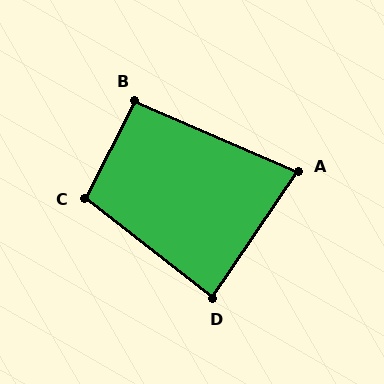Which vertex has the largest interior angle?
C, at approximately 101 degrees.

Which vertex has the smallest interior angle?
A, at approximately 79 degrees.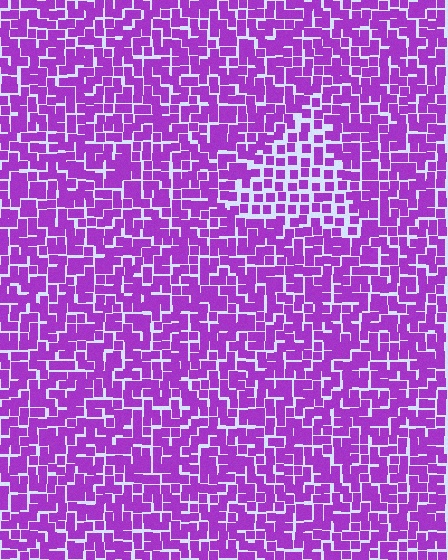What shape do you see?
I see a triangle.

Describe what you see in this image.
The image contains small purple elements arranged at two different densities. A triangle-shaped region is visible where the elements are less densely packed than the surrounding area.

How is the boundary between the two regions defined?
The boundary is defined by a change in element density (approximately 1.6x ratio). All elements are the same color, size, and shape.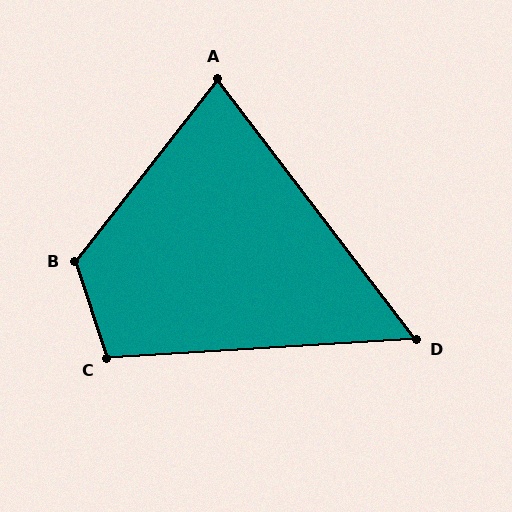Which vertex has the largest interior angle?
B, at approximately 124 degrees.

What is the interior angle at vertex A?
Approximately 75 degrees (acute).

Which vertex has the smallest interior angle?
D, at approximately 56 degrees.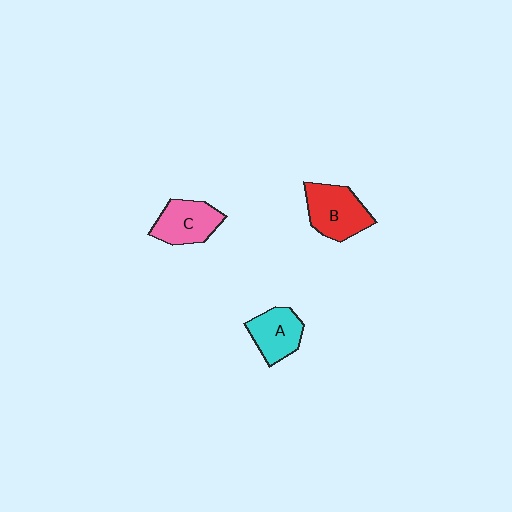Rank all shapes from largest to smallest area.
From largest to smallest: B (red), C (pink), A (cyan).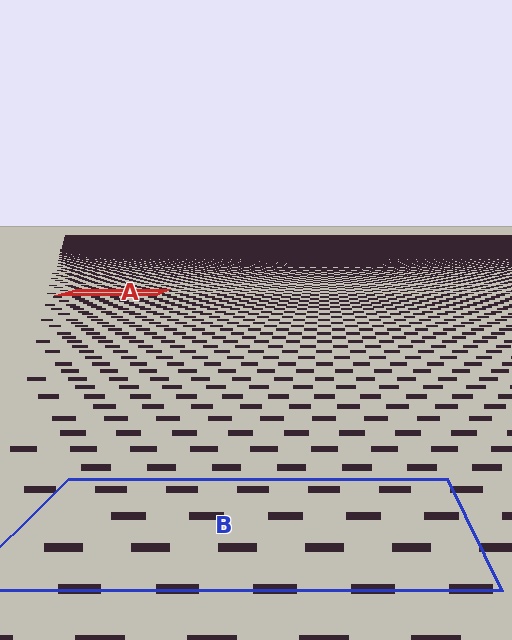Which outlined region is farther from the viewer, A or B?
Region A is farther from the viewer — the texture elements inside it appear smaller and more densely packed.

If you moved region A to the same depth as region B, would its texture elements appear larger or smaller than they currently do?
They would appear larger. At a closer depth, the same texture elements are projected at a bigger on-screen size.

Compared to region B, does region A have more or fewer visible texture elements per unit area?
Region A has more texture elements per unit area — they are packed more densely because it is farther away.